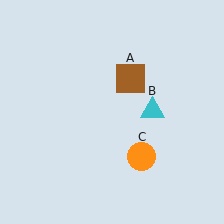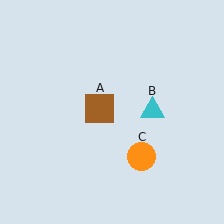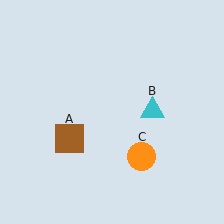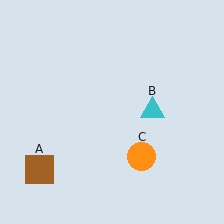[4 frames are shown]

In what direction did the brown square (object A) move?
The brown square (object A) moved down and to the left.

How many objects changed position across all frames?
1 object changed position: brown square (object A).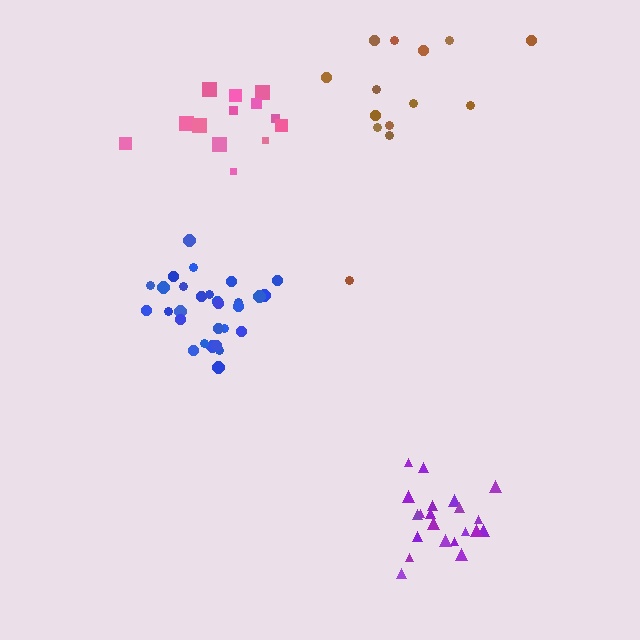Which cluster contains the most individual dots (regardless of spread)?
Blue (29).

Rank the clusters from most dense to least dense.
purple, blue, pink, brown.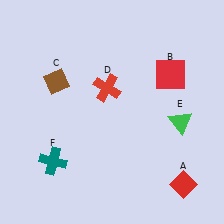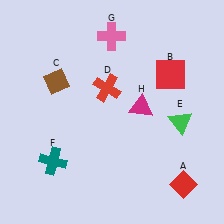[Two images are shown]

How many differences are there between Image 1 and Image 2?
There are 2 differences between the two images.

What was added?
A pink cross (G), a magenta triangle (H) were added in Image 2.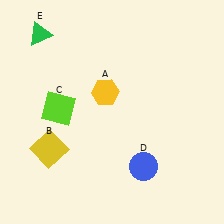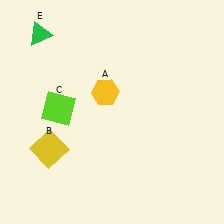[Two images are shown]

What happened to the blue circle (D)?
The blue circle (D) was removed in Image 2. It was in the bottom-right area of Image 1.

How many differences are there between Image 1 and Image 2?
There is 1 difference between the two images.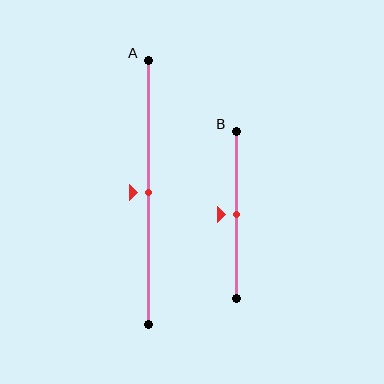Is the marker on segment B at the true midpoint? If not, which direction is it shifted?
Yes, the marker on segment B is at the true midpoint.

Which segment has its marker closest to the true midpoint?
Segment A has its marker closest to the true midpoint.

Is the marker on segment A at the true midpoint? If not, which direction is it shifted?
Yes, the marker on segment A is at the true midpoint.